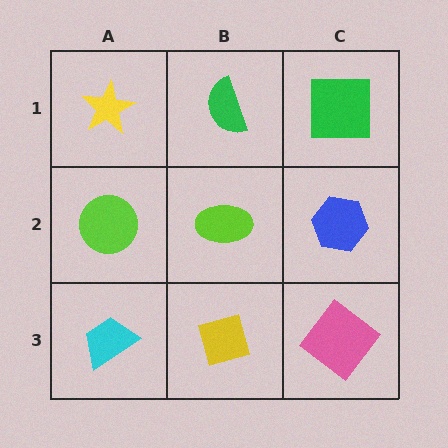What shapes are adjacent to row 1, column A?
A lime circle (row 2, column A), a green semicircle (row 1, column B).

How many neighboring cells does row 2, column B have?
4.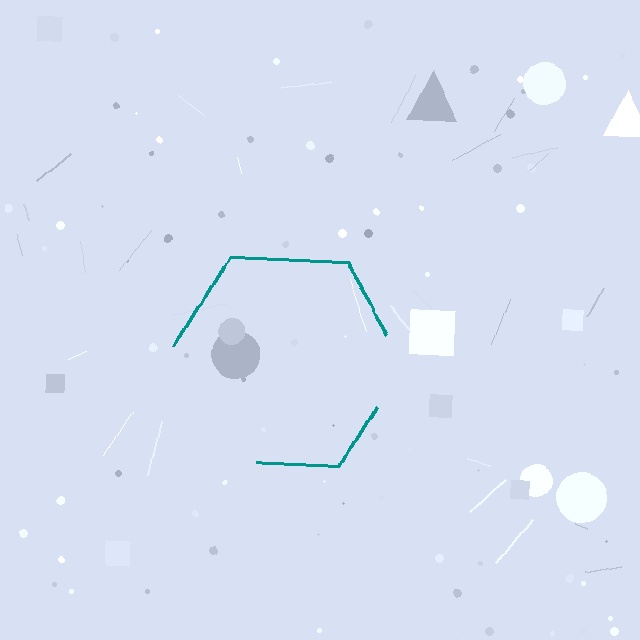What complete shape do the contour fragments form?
The contour fragments form a hexagon.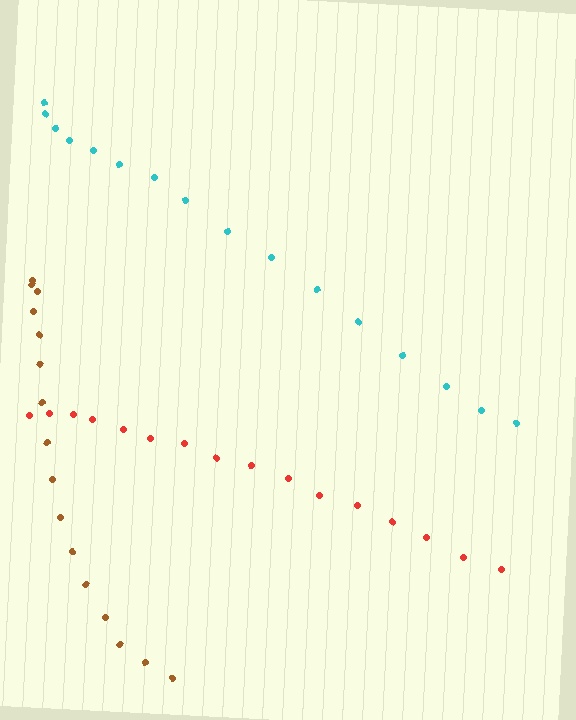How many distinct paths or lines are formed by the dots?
There are 3 distinct paths.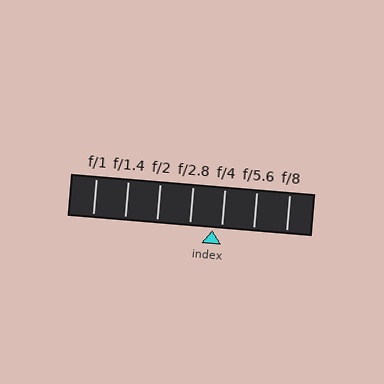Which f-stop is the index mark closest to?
The index mark is closest to f/4.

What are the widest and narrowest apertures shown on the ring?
The widest aperture shown is f/1 and the narrowest is f/8.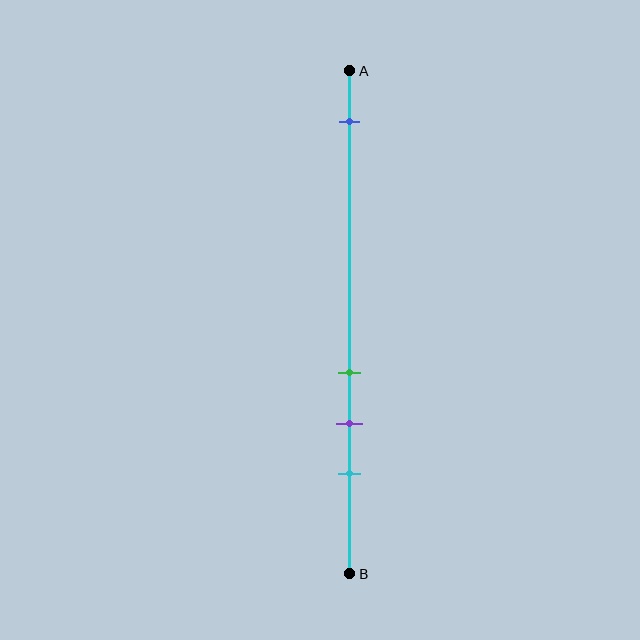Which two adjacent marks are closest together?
The green and purple marks are the closest adjacent pair.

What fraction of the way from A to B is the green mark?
The green mark is approximately 60% (0.6) of the way from A to B.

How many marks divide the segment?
There are 4 marks dividing the segment.